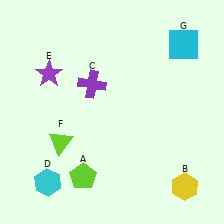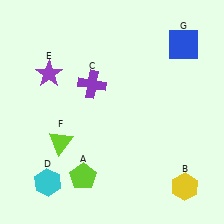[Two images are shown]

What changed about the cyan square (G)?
In Image 1, G is cyan. In Image 2, it changed to blue.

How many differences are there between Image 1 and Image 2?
There is 1 difference between the two images.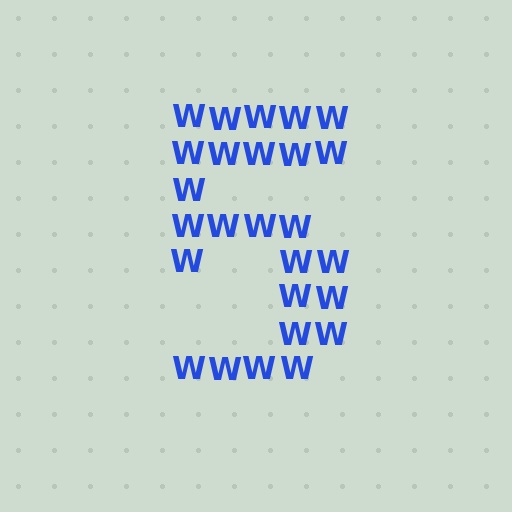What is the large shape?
The large shape is the digit 5.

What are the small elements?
The small elements are letter W's.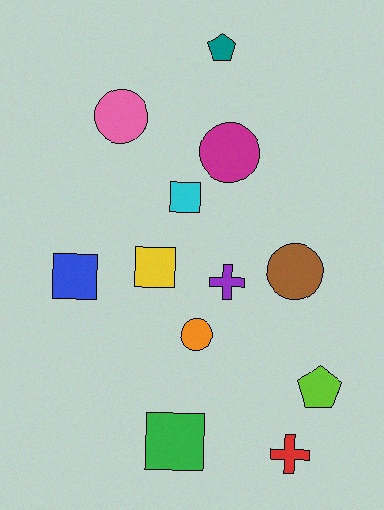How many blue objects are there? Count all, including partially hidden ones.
There is 1 blue object.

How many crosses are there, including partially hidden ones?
There are 2 crosses.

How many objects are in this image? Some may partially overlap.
There are 12 objects.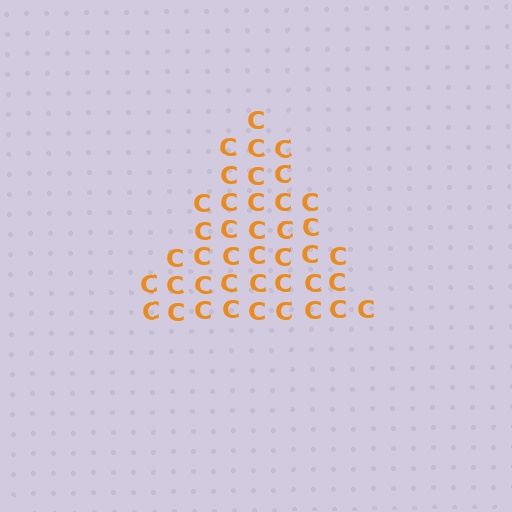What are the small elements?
The small elements are letter C's.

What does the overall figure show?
The overall figure shows a triangle.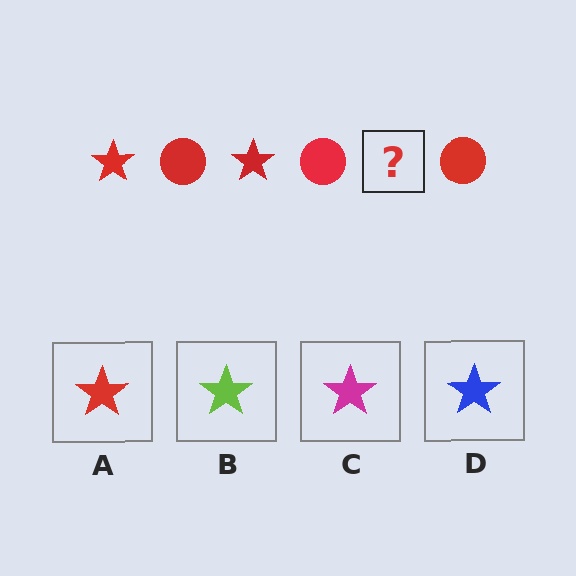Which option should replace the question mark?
Option A.